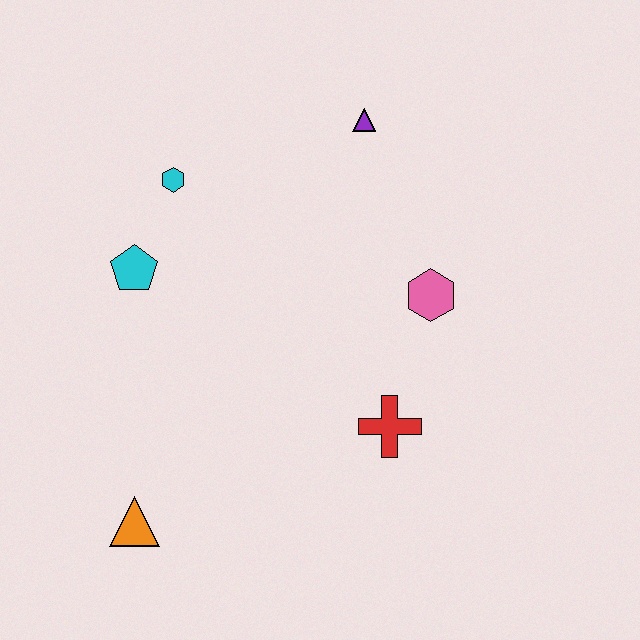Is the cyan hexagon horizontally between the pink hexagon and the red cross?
No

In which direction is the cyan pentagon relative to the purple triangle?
The cyan pentagon is to the left of the purple triangle.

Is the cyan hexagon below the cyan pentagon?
No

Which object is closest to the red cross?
The pink hexagon is closest to the red cross.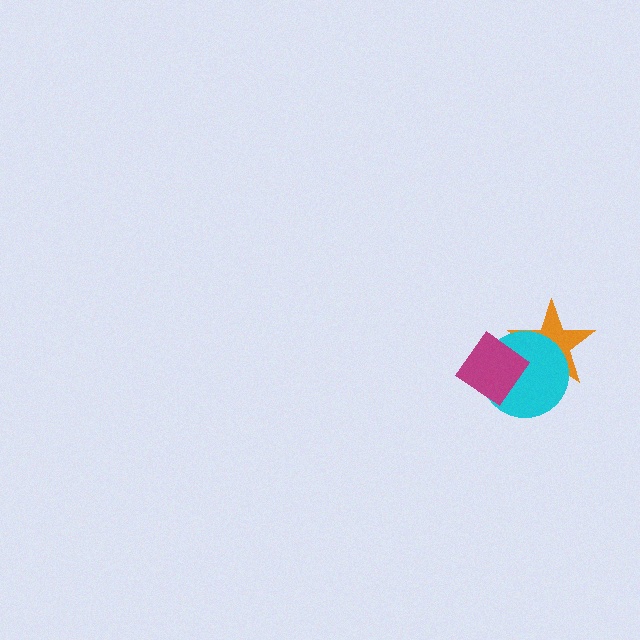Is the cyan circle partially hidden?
Yes, it is partially covered by another shape.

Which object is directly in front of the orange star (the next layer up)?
The cyan circle is directly in front of the orange star.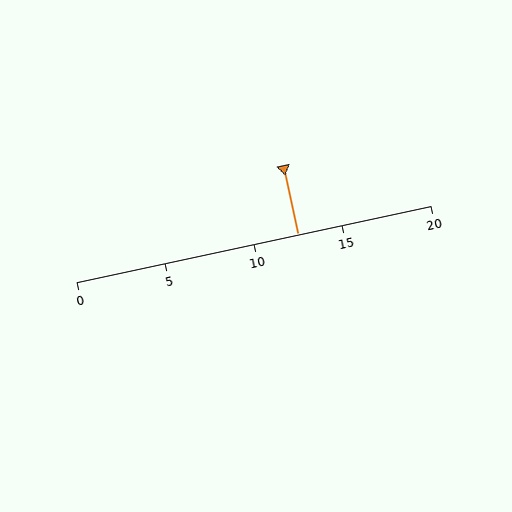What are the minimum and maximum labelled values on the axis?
The axis runs from 0 to 20.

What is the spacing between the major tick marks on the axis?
The major ticks are spaced 5 apart.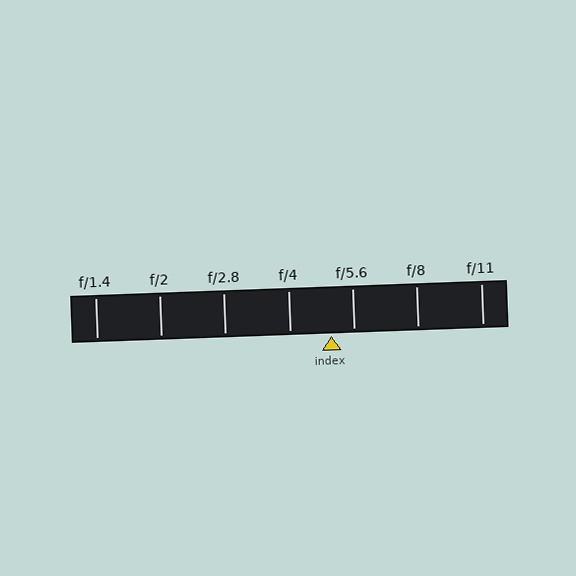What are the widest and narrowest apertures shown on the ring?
The widest aperture shown is f/1.4 and the narrowest is f/11.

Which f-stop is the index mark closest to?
The index mark is closest to f/5.6.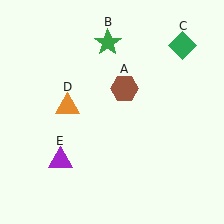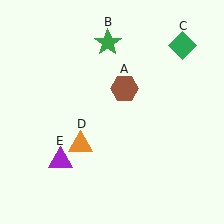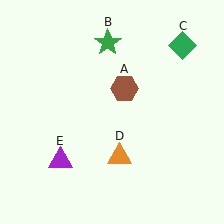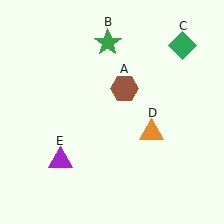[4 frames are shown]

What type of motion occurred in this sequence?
The orange triangle (object D) rotated counterclockwise around the center of the scene.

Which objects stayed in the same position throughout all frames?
Brown hexagon (object A) and green star (object B) and green diamond (object C) and purple triangle (object E) remained stationary.